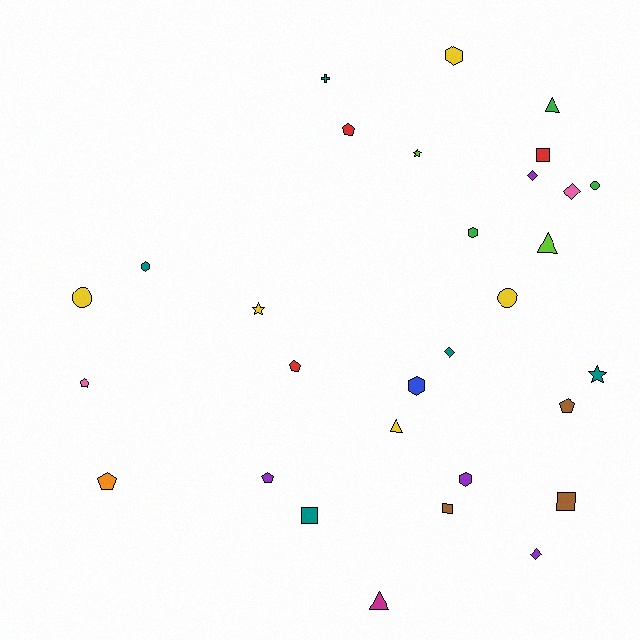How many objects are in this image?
There are 30 objects.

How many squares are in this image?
There are 4 squares.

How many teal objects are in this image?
There are 5 teal objects.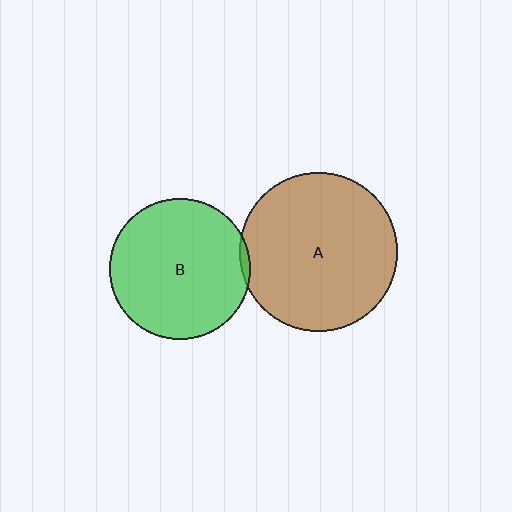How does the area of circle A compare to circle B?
Approximately 1.3 times.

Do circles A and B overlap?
Yes.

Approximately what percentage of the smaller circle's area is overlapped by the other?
Approximately 5%.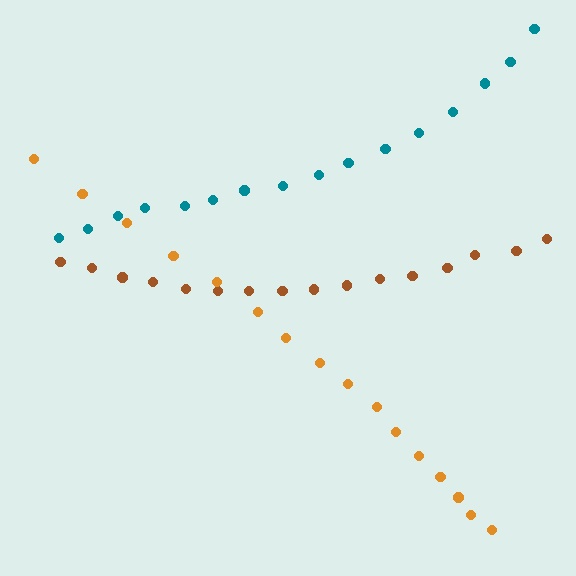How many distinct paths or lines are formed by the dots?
There are 3 distinct paths.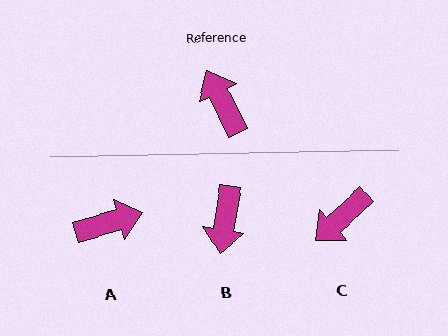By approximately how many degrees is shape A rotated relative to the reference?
Approximately 100 degrees clockwise.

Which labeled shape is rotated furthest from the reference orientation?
B, about 144 degrees away.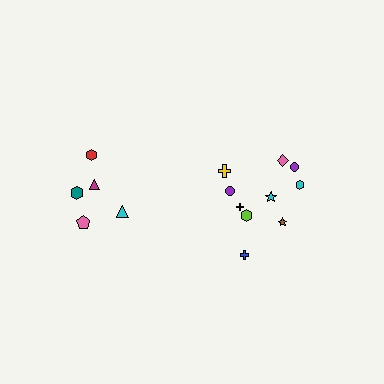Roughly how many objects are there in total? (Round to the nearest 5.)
Roughly 15 objects in total.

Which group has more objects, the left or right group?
The right group.